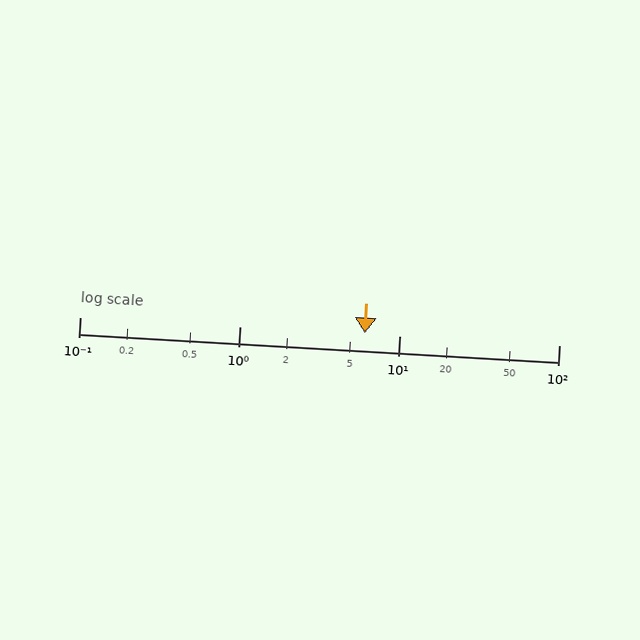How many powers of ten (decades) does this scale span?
The scale spans 3 decades, from 0.1 to 100.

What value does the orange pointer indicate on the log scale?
The pointer indicates approximately 6.1.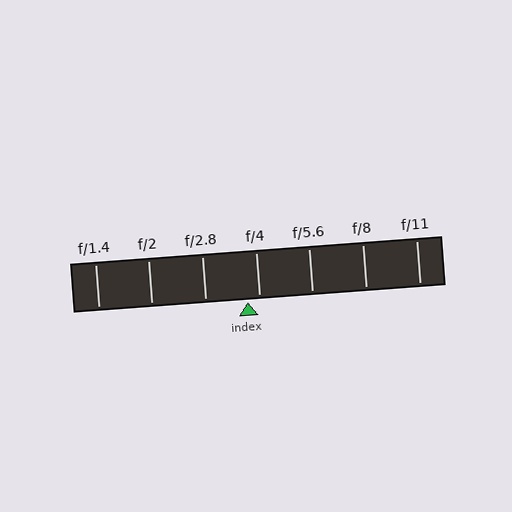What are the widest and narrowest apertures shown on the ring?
The widest aperture shown is f/1.4 and the narrowest is f/11.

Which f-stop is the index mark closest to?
The index mark is closest to f/4.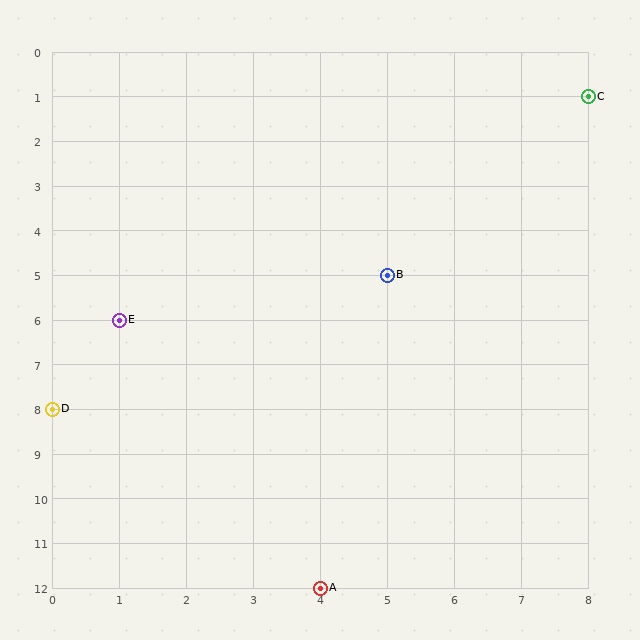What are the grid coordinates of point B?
Point B is at grid coordinates (5, 5).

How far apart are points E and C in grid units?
Points E and C are 7 columns and 5 rows apart (about 8.6 grid units diagonally).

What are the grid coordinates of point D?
Point D is at grid coordinates (0, 8).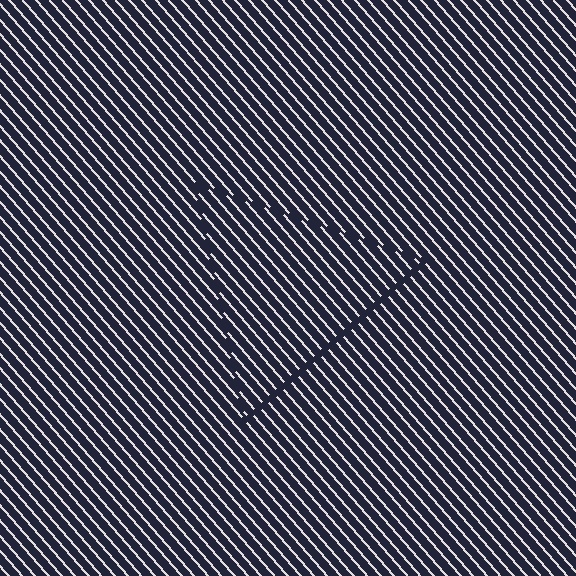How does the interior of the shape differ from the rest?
The interior of the shape contains the same grating, shifted by half a period — the contour is defined by the phase discontinuity where line-ends from the inner and outer gratings abut.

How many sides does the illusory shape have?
3 sides — the line-ends trace a triangle.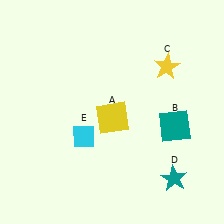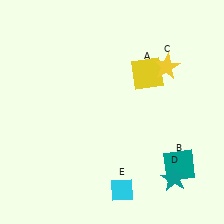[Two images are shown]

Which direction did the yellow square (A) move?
The yellow square (A) moved up.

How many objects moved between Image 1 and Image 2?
3 objects moved between the two images.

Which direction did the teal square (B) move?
The teal square (B) moved down.